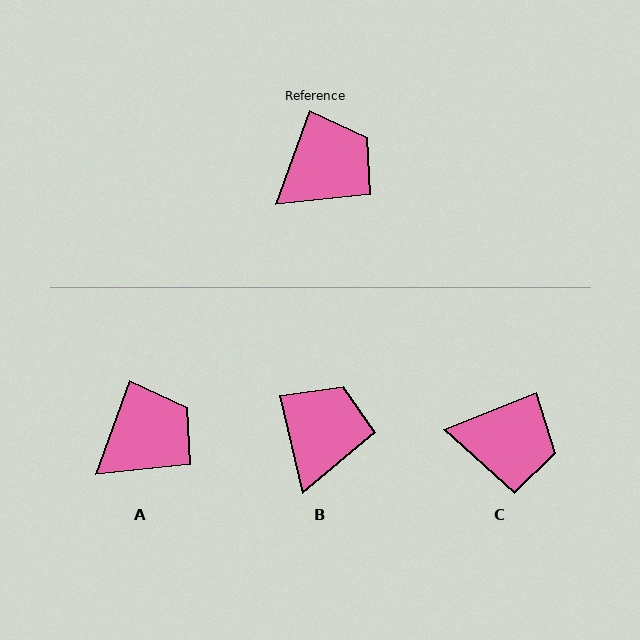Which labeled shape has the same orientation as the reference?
A.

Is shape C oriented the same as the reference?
No, it is off by about 48 degrees.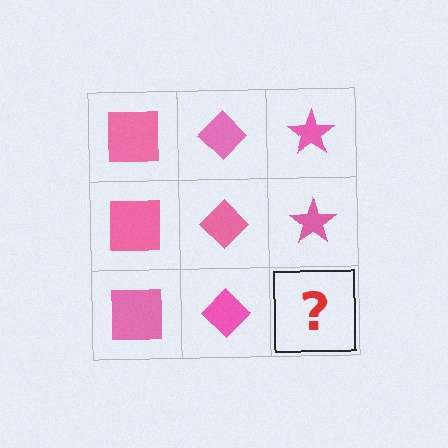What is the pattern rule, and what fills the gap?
The rule is that each column has a consistent shape. The gap should be filled with a pink star.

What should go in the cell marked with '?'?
The missing cell should contain a pink star.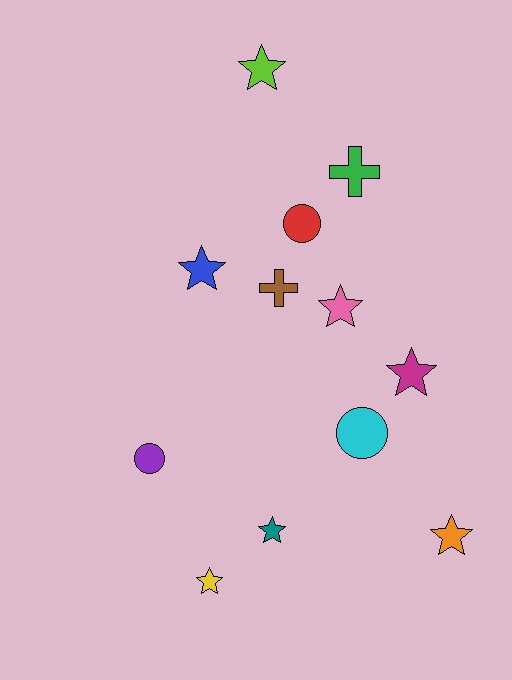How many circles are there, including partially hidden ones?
There are 3 circles.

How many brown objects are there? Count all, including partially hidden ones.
There is 1 brown object.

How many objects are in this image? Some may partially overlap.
There are 12 objects.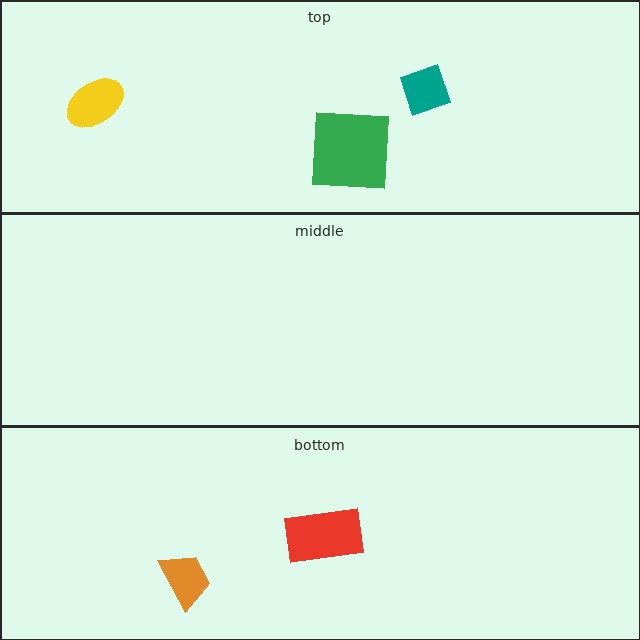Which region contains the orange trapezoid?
The bottom region.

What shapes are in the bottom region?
The red rectangle, the orange trapezoid.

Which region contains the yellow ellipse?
The top region.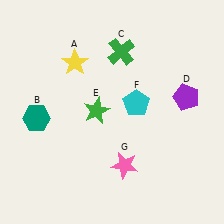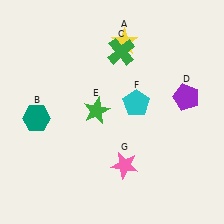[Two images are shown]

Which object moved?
The yellow star (A) moved right.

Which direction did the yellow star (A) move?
The yellow star (A) moved right.